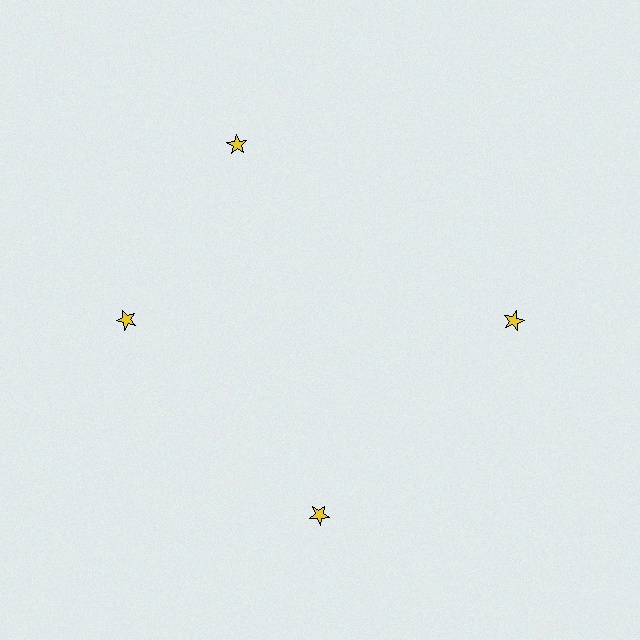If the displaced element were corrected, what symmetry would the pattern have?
It would have 4-fold rotational symmetry — the pattern would map onto itself every 90 degrees.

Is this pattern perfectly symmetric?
No. The 4 yellow stars are arranged in a ring, but one element near the 12 o'clock position is rotated out of alignment along the ring, breaking the 4-fold rotational symmetry.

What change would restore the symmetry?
The symmetry would be restored by rotating it back into even spacing with its neighbors so that all 4 stars sit at equal angles and equal distance from the center.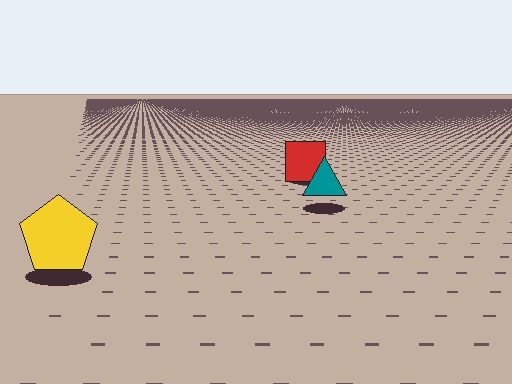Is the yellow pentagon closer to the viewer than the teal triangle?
Yes. The yellow pentagon is closer — you can tell from the texture gradient: the ground texture is coarser near it.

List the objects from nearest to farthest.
From nearest to farthest: the yellow pentagon, the teal triangle, the red square.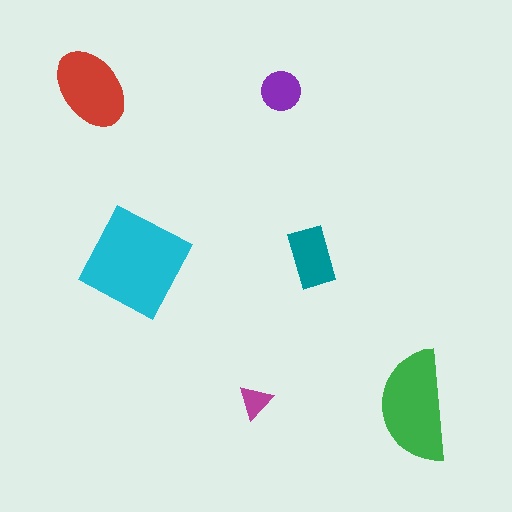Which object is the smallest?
The magenta triangle.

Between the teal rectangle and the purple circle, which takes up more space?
The teal rectangle.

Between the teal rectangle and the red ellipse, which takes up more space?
The red ellipse.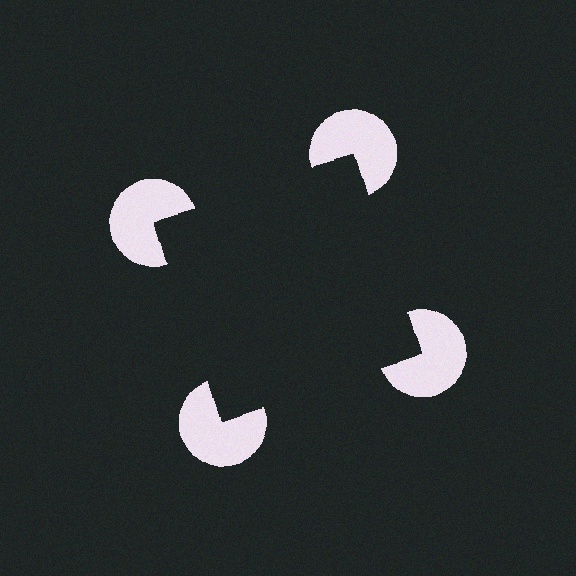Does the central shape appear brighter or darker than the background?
It typically appears slightly darker than the background, even though no actual brightness change is drawn.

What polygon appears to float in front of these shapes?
An illusory square — its edges are inferred from the aligned wedge cuts in the pac-man discs, not physically drawn.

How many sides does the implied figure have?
4 sides.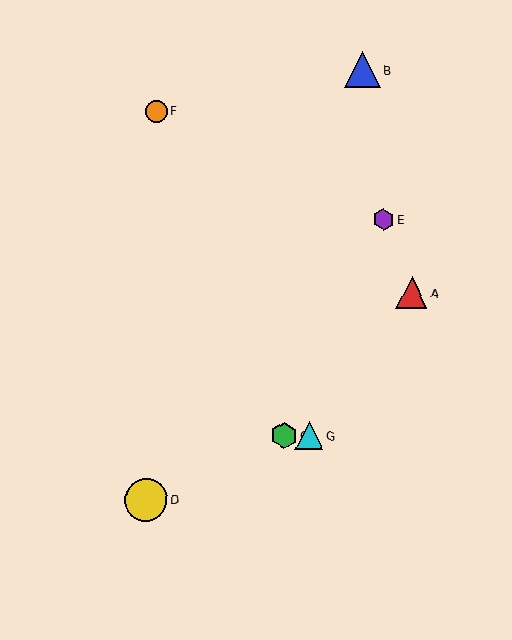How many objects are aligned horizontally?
2 objects (C, G) are aligned horizontally.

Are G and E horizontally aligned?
No, G is at y≈436 and E is at y≈219.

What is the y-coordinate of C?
Object C is at y≈435.